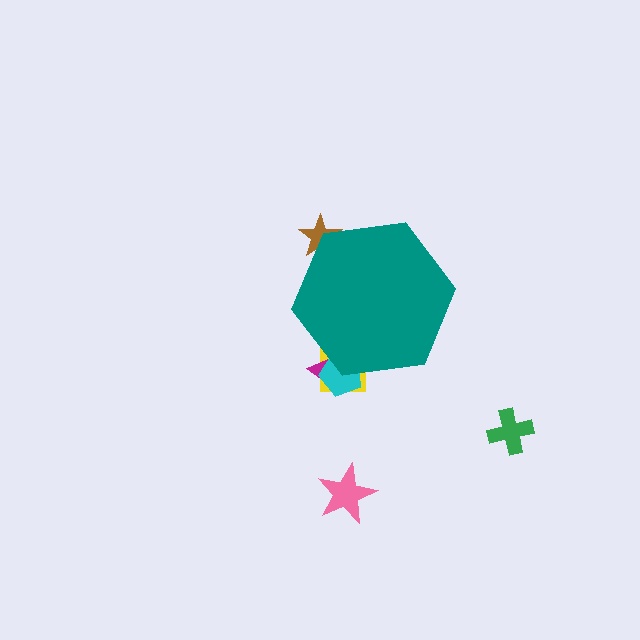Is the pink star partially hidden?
No, the pink star is fully visible.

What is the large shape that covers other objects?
A teal hexagon.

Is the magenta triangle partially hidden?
Yes, the magenta triangle is partially hidden behind the teal hexagon.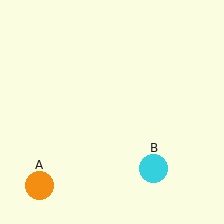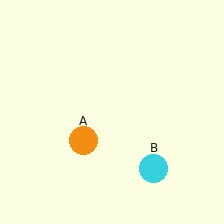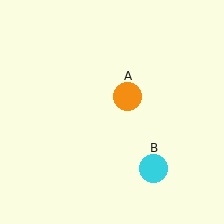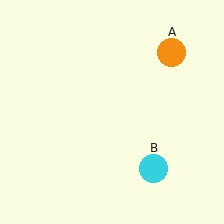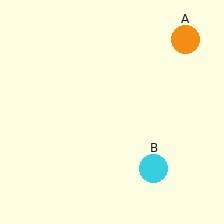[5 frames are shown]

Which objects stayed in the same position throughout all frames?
Cyan circle (object B) remained stationary.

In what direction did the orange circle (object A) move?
The orange circle (object A) moved up and to the right.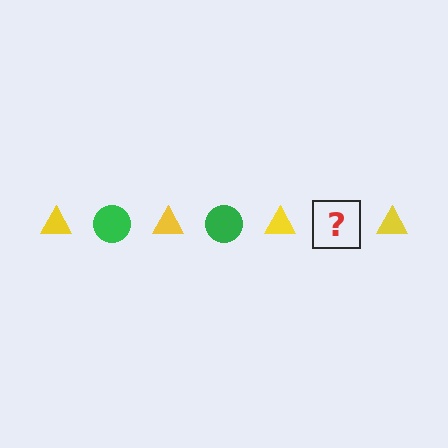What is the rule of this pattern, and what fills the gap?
The rule is that the pattern alternates between yellow triangle and green circle. The gap should be filled with a green circle.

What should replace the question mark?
The question mark should be replaced with a green circle.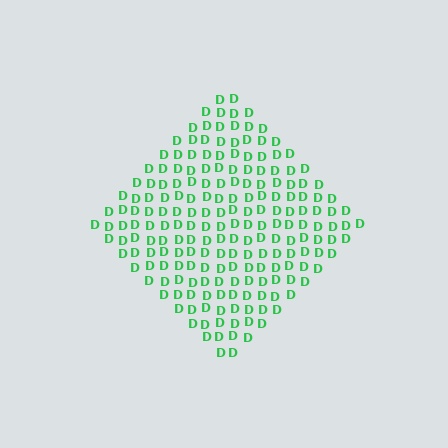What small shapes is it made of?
It is made of small letter D's.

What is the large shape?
The large shape is a diamond.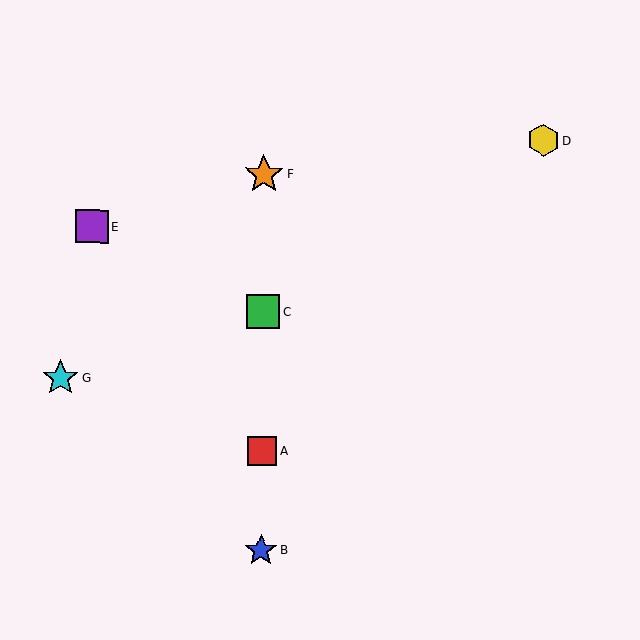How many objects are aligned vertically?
4 objects (A, B, C, F) are aligned vertically.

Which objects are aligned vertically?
Objects A, B, C, F are aligned vertically.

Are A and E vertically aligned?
No, A is at x≈262 and E is at x≈92.